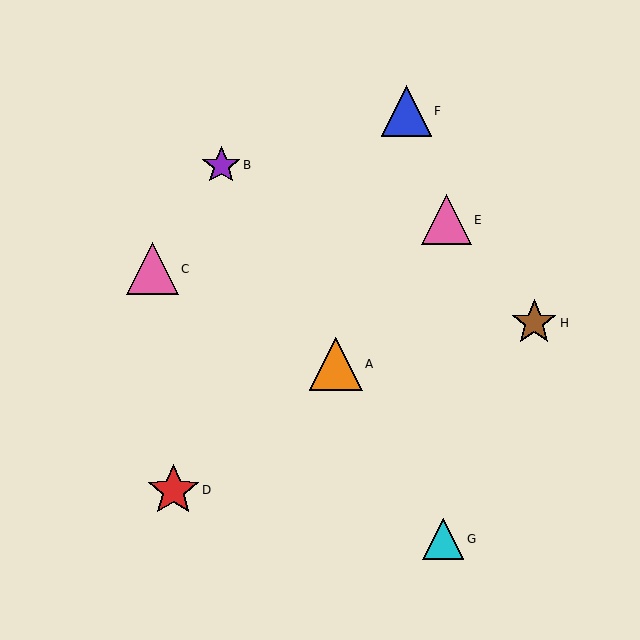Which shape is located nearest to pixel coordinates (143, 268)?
The pink triangle (labeled C) at (152, 269) is nearest to that location.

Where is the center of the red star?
The center of the red star is at (173, 490).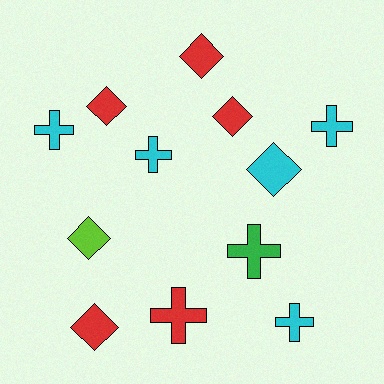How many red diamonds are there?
There are 4 red diamonds.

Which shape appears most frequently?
Diamond, with 6 objects.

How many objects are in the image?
There are 12 objects.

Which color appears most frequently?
Cyan, with 5 objects.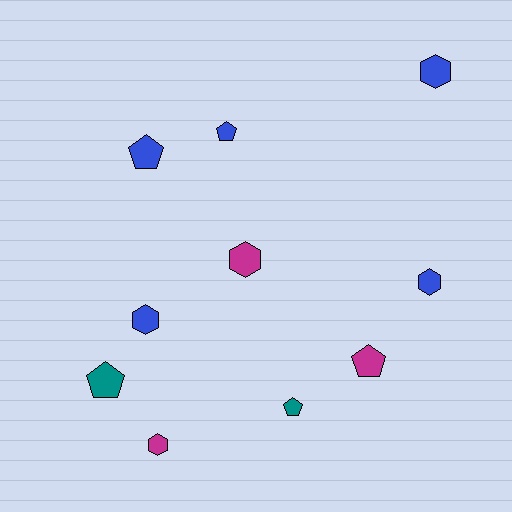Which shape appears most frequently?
Hexagon, with 5 objects.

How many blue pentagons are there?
There are 2 blue pentagons.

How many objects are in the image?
There are 10 objects.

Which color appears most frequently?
Blue, with 5 objects.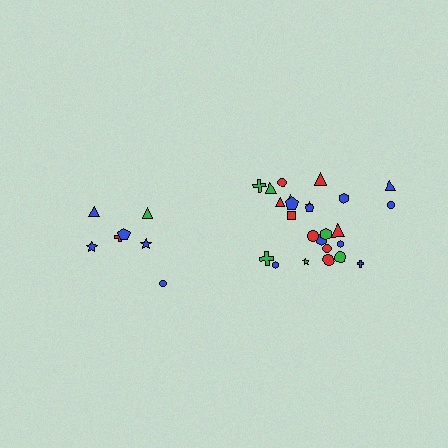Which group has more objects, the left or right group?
The right group.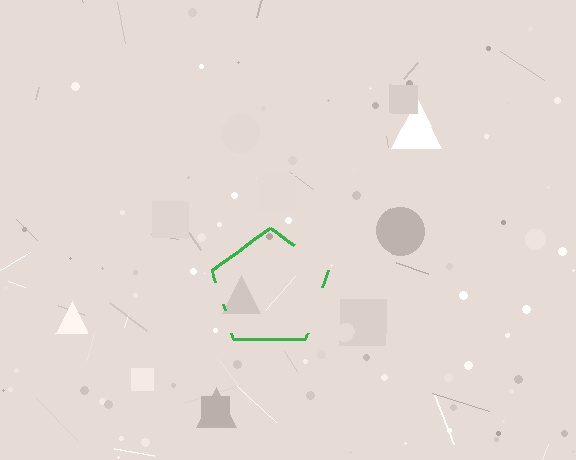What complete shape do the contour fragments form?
The contour fragments form a pentagon.